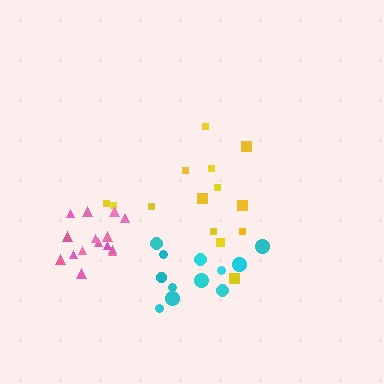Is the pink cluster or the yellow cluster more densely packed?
Pink.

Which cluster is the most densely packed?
Pink.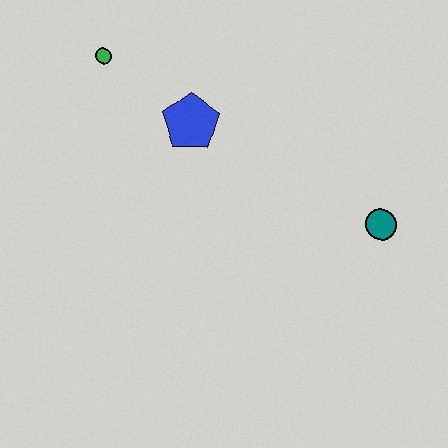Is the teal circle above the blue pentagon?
No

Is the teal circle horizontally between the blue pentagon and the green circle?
No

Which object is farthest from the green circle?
The teal circle is farthest from the green circle.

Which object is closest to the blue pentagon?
The green circle is closest to the blue pentagon.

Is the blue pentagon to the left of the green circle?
No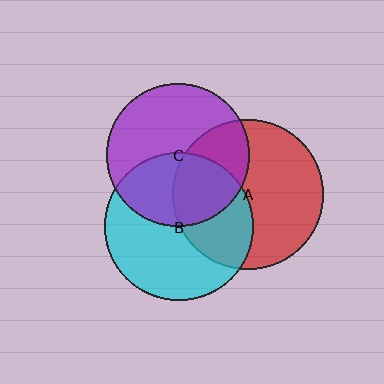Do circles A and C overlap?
Yes.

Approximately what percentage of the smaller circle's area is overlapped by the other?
Approximately 35%.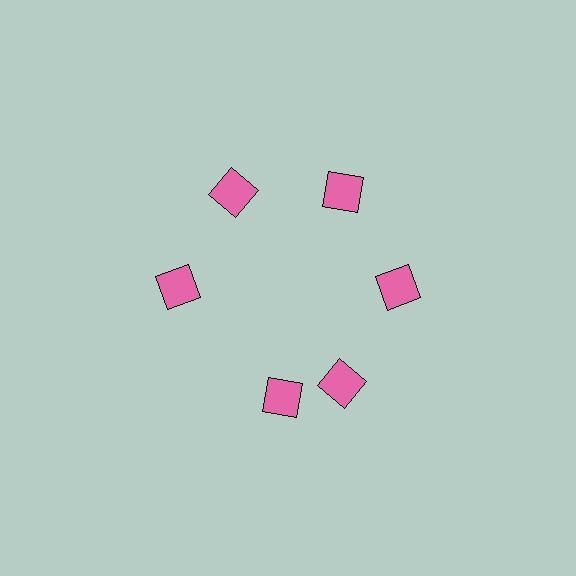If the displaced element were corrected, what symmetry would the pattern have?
It would have 6-fold rotational symmetry — the pattern would map onto itself every 60 degrees.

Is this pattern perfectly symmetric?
No. The 6 pink squares are arranged in a ring, but one element near the 7 o'clock position is rotated out of alignment along the ring, breaking the 6-fold rotational symmetry.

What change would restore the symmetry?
The symmetry would be restored by rotating it back into even spacing with its neighbors so that all 6 squares sit at equal angles and equal distance from the center.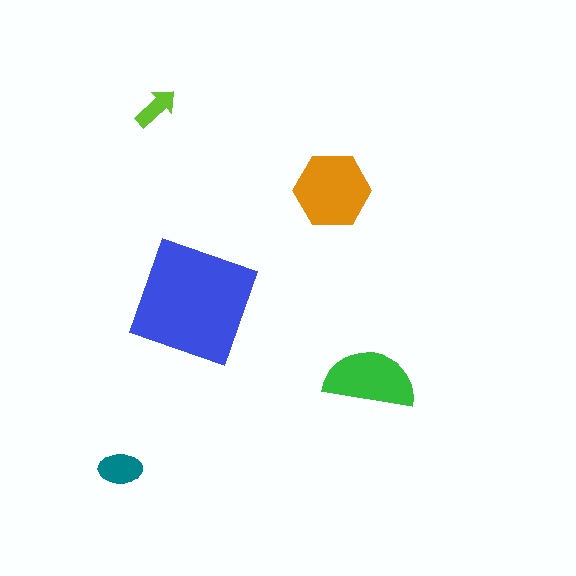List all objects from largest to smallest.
The blue square, the orange hexagon, the green semicircle, the teal ellipse, the lime arrow.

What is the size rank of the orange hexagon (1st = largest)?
2nd.